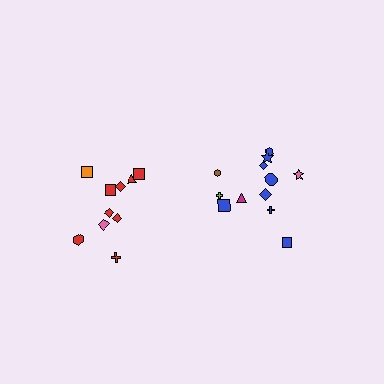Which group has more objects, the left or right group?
The right group.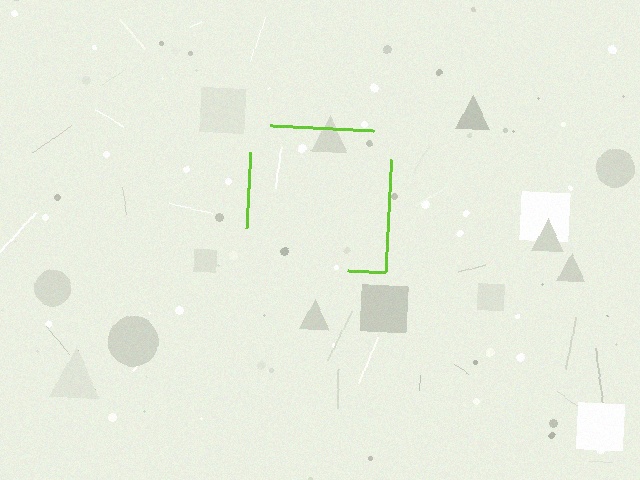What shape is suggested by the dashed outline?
The dashed outline suggests a square.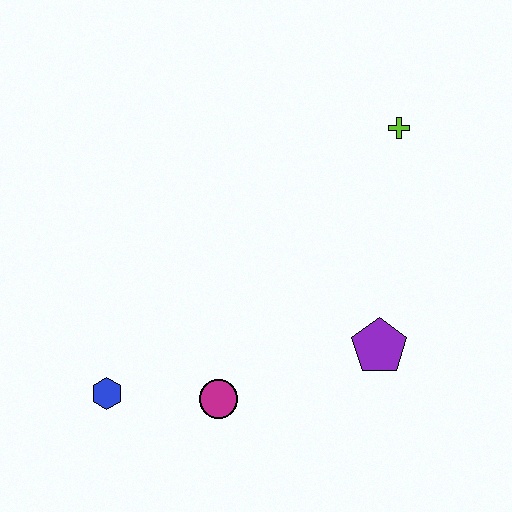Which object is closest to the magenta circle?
The blue hexagon is closest to the magenta circle.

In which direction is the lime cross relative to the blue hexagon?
The lime cross is to the right of the blue hexagon.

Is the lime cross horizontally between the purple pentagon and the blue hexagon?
No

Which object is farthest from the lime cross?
The blue hexagon is farthest from the lime cross.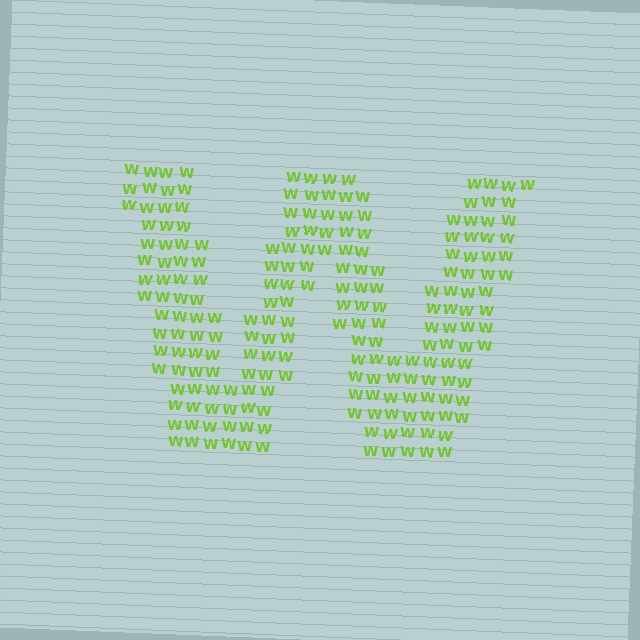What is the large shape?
The large shape is the letter W.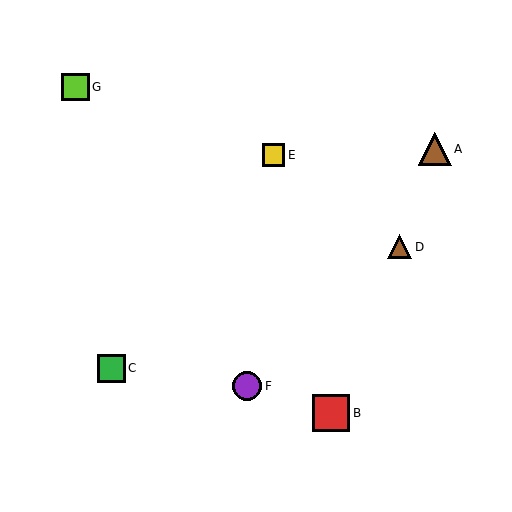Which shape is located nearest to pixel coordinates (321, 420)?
The red square (labeled B) at (331, 413) is nearest to that location.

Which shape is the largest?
The red square (labeled B) is the largest.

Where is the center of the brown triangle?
The center of the brown triangle is at (400, 247).